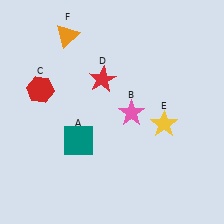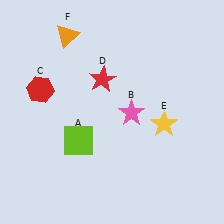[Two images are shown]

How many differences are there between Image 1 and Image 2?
There is 1 difference between the two images.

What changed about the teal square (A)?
In Image 1, A is teal. In Image 2, it changed to lime.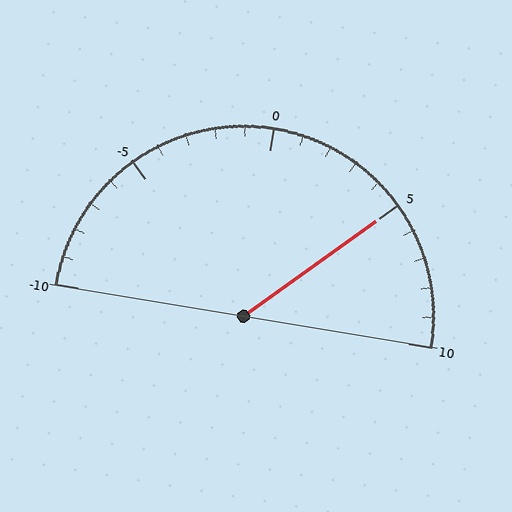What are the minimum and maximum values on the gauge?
The gauge ranges from -10 to 10.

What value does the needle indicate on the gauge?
The needle indicates approximately 5.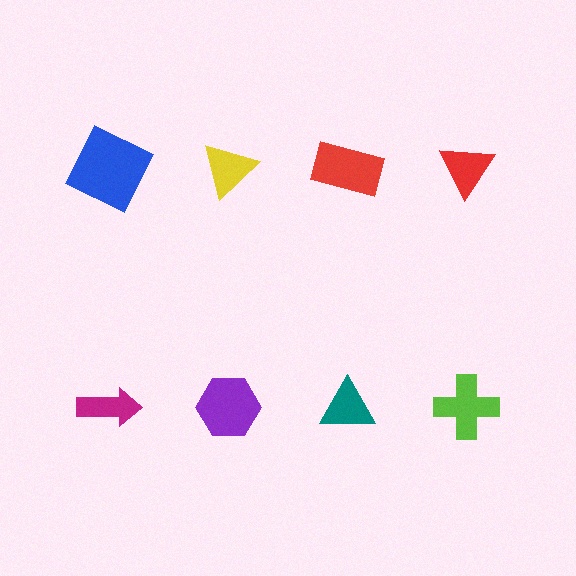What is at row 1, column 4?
A red triangle.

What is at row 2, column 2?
A purple hexagon.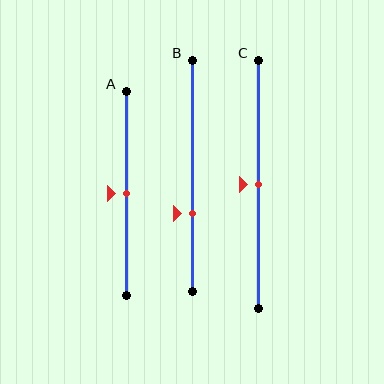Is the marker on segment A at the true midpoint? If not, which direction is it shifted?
Yes, the marker on segment A is at the true midpoint.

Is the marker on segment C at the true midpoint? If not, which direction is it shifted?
Yes, the marker on segment C is at the true midpoint.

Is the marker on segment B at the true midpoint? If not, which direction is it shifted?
No, the marker on segment B is shifted downward by about 16% of the segment length.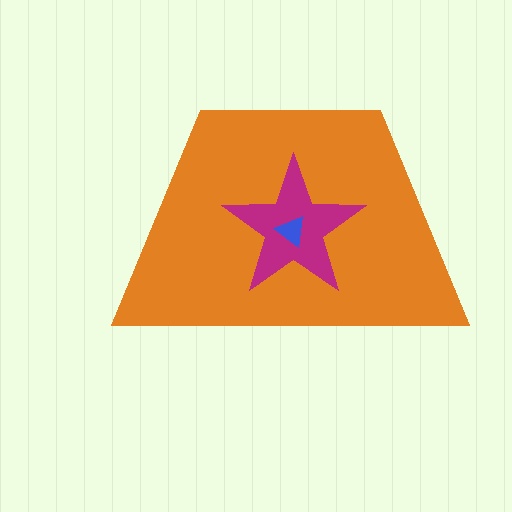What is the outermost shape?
The orange trapezoid.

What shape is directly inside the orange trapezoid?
The magenta star.